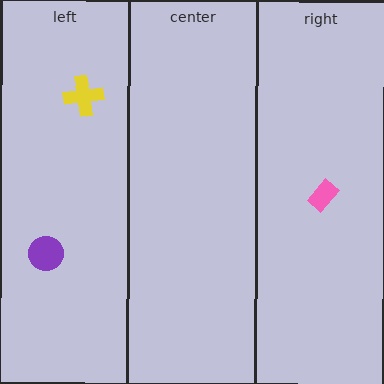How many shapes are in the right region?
1.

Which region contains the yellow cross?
The left region.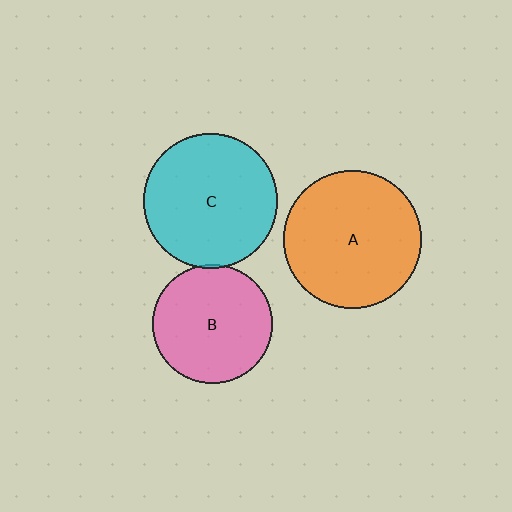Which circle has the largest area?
Circle A (orange).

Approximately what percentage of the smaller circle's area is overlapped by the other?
Approximately 5%.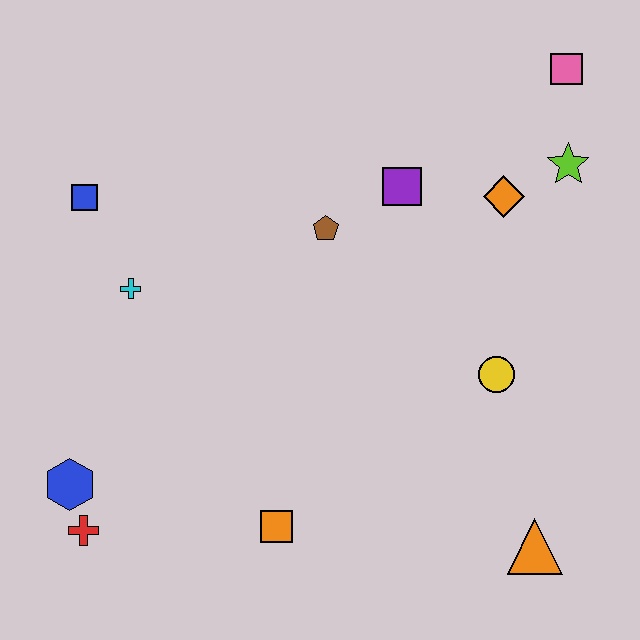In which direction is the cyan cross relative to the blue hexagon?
The cyan cross is above the blue hexagon.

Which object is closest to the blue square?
The cyan cross is closest to the blue square.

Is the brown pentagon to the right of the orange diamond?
No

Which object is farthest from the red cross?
The pink square is farthest from the red cross.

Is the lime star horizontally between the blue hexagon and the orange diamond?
No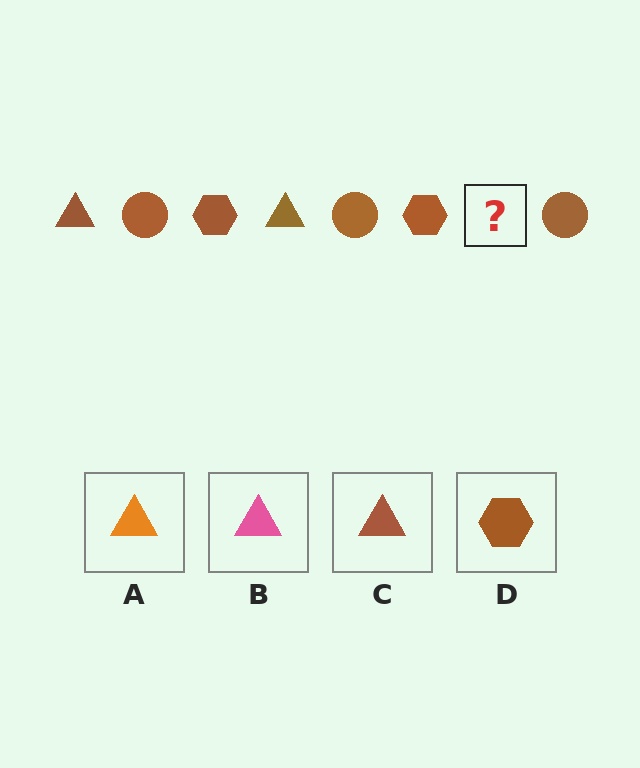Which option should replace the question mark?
Option C.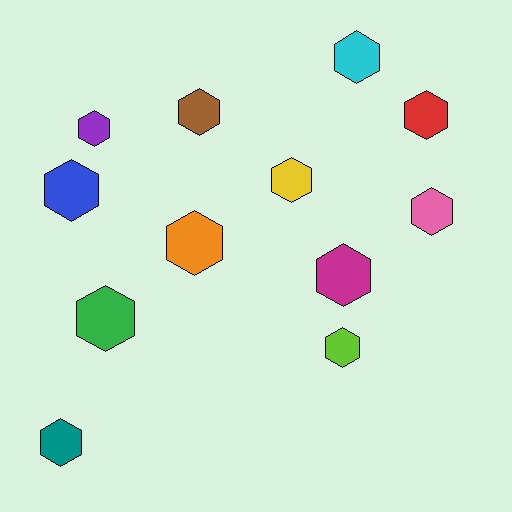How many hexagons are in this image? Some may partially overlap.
There are 12 hexagons.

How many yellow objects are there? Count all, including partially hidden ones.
There is 1 yellow object.